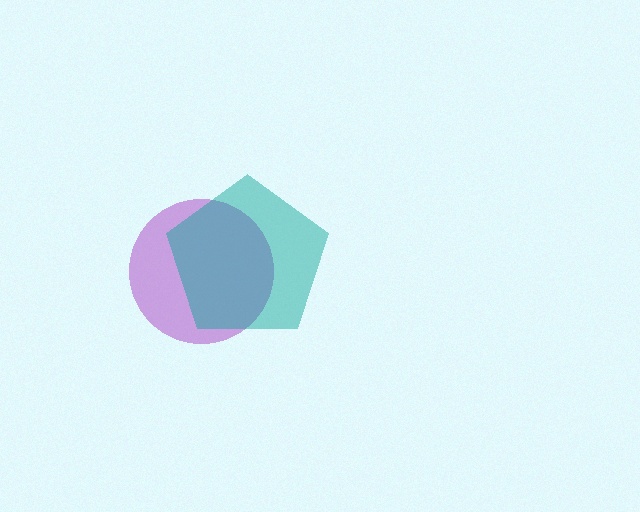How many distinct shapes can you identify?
There are 2 distinct shapes: a purple circle, a teal pentagon.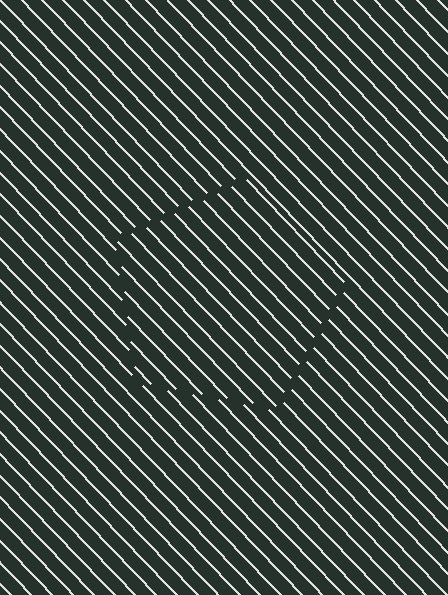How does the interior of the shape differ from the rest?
The interior of the shape contains the same grating, shifted by half a period — the contour is defined by the phase discontinuity where line-ends from the inner and outer gratings abut.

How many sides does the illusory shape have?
5 sides — the line-ends trace a pentagon.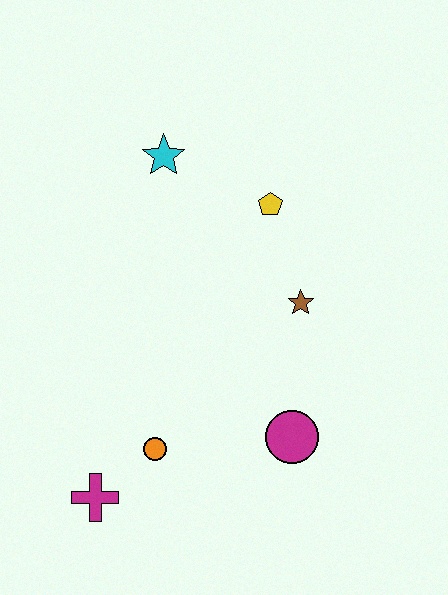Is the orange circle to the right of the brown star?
No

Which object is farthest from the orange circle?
The cyan star is farthest from the orange circle.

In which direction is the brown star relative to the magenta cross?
The brown star is to the right of the magenta cross.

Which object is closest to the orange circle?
The magenta cross is closest to the orange circle.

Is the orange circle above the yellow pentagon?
No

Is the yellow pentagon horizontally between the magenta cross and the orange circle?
No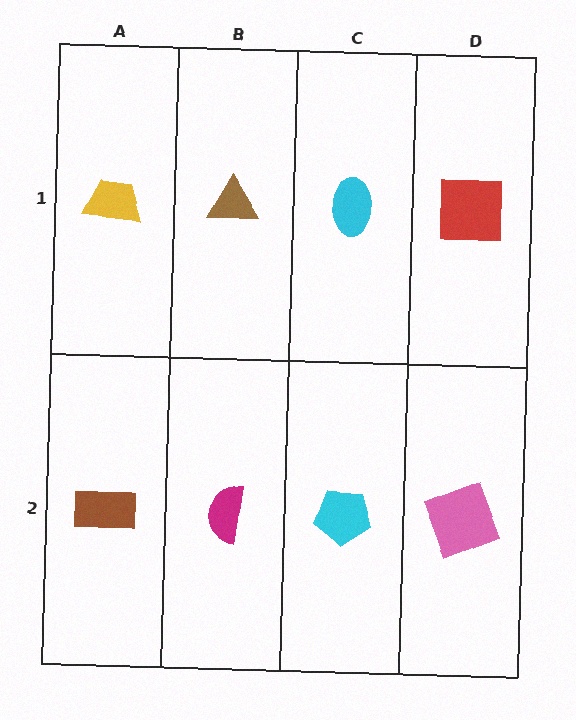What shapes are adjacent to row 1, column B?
A magenta semicircle (row 2, column B), a yellow trapezoid (row 1, column A), a cyan ellipse (row 1, column C).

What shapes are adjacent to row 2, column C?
A cyan ellipse (row 1, column C), a magenta semicircle (row 2, column B), a pink square (row 2, column D).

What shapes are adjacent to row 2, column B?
A brown triangle (row 1, column B), a brown rectangle (row 2, column A), a cyan pentagon (row 2, column C).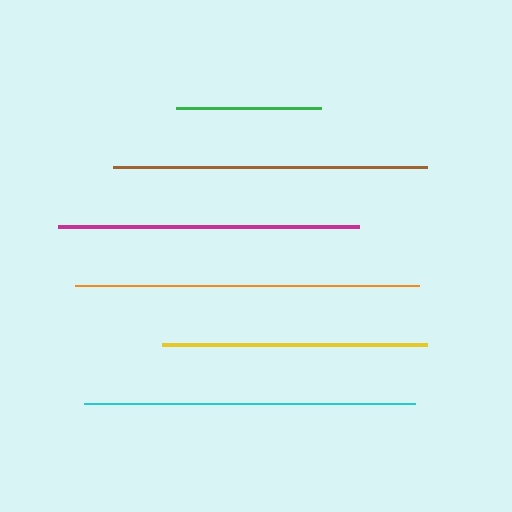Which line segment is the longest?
The orange line is the longest at approximately 345 pixels.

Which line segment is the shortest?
The green line is the shortest at approximately 145 pixels.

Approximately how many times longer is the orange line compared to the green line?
The orange line is approximately 2.4 times the length of the green line.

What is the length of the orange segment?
The orange segment is approximately 345 pixels long.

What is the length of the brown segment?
The brown segment is approximately 314 pixels long.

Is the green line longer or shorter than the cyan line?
The cyan line is longer than the green line.